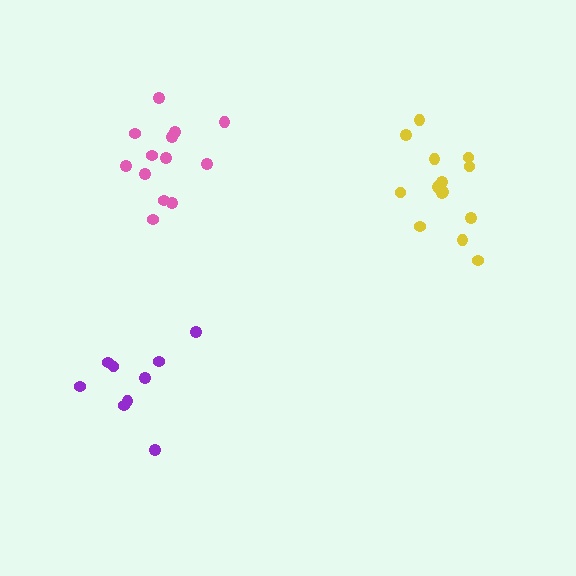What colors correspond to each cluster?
The clusters are colored: purple, yellow, pink.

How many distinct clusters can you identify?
There are 3 distinct clusters.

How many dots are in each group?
Group 1: 9 dots, Group 2: 14 dots, Group 3: 13 dots (36 total).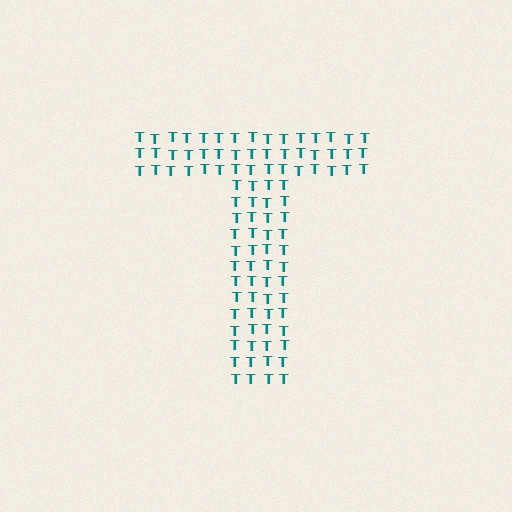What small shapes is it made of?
It is made of small letter T's.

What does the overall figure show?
The overall figure shows the letter T.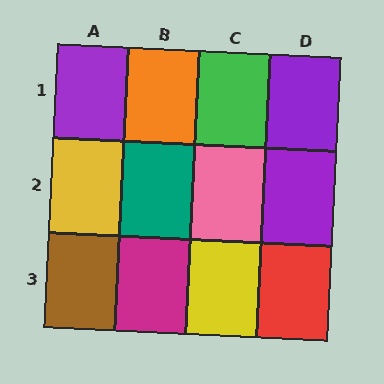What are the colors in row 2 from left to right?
Yellow, teal, pink, purple.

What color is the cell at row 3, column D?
Red.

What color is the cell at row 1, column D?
Purple.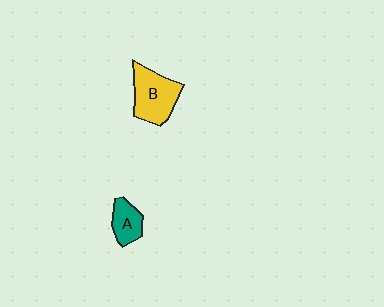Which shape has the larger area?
Shape B (yellow).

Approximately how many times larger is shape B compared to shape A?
Approximately 1.8 times.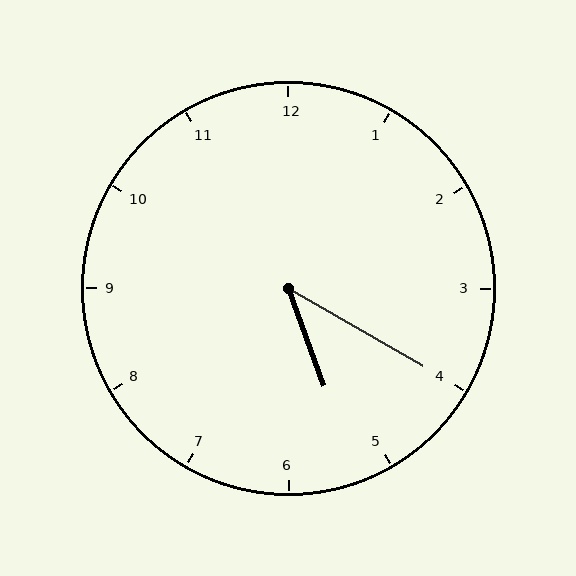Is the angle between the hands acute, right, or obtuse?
It is acute.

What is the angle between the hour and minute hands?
Approximately 40 degrees.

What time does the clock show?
5:20.